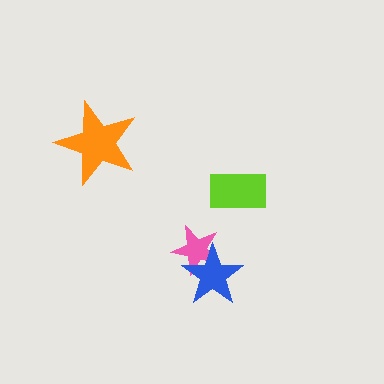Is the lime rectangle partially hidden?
No, no other shape covers it.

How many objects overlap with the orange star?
0 objects overlap with the orange star.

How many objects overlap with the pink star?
1 object overlaps with the pink star.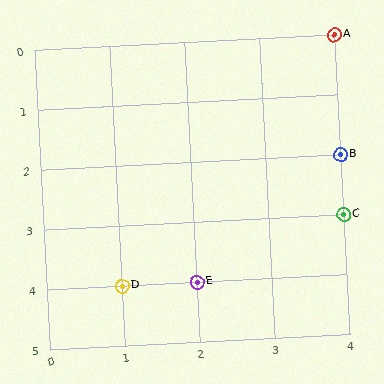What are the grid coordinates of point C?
Point C is at grid coordinates (4, 3).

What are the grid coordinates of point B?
Point B is at grid coordinates (4, 2).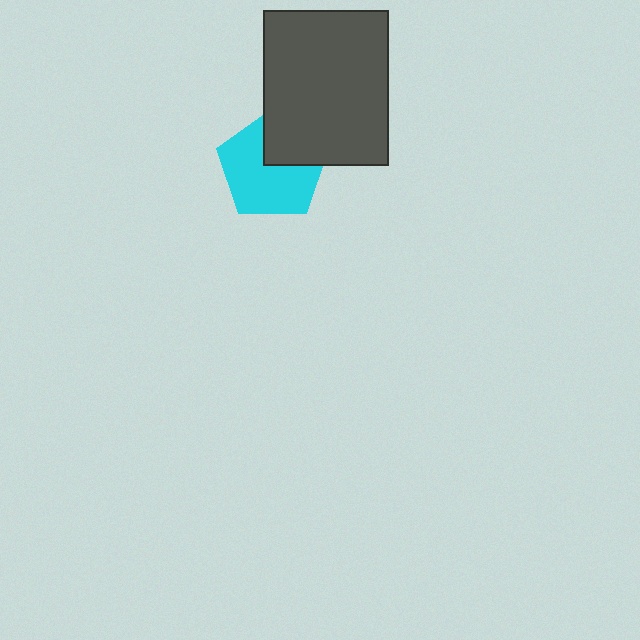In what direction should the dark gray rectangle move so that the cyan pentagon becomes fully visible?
The dark gray rectangle should move toward the upper-right. That is the shortest direction to clear the overlap and leave the cyan pentagon fully visible.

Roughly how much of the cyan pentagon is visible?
Most of it is visible (roughly 69%).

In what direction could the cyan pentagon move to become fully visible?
The cyan pentagon could move toward the lower-left. That would shift it out from behind the dark gray rectangle entirely.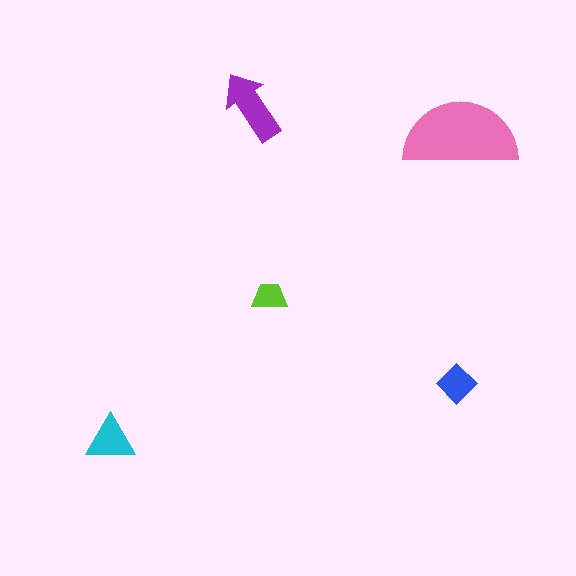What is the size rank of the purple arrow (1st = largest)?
2nd.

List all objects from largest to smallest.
The pink semicircle, the purple arrow, the cyan triangle, the blue diamond, the lime trapezoid.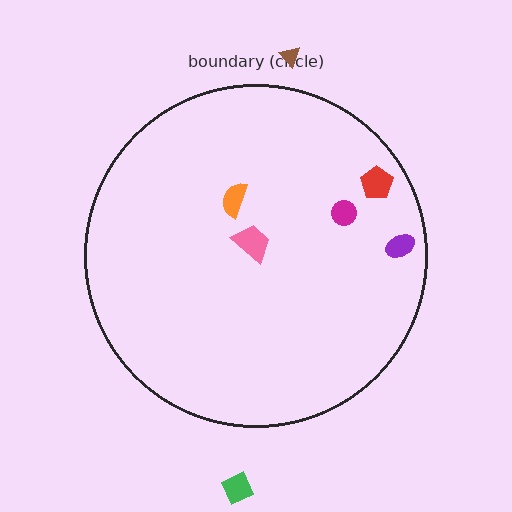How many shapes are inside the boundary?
5 inside, 2 outside.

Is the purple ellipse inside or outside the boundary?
Inside.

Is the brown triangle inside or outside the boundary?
Outside.